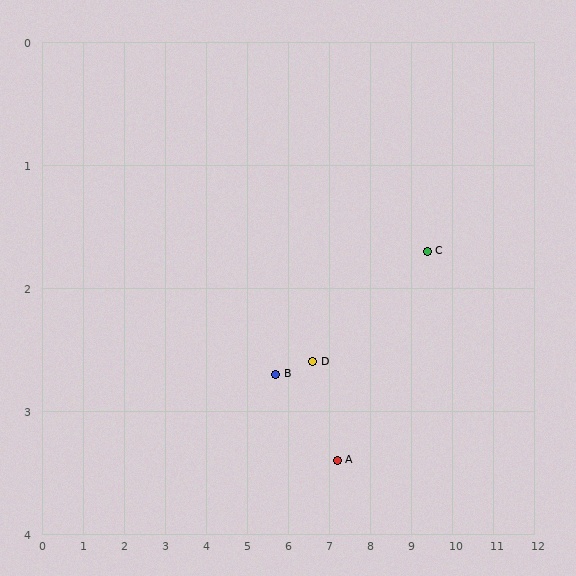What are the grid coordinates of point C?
Point C is at approximately (9.4, 1.7).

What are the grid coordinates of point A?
Point A is at approximately (7.2, 3.4).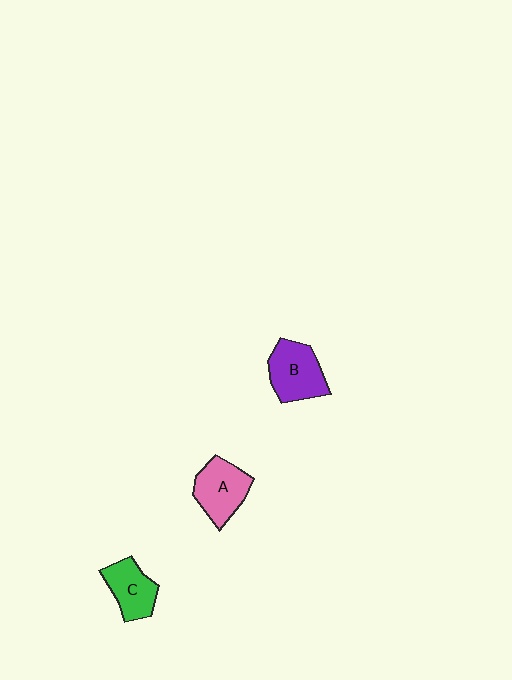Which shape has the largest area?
Shape B (purple).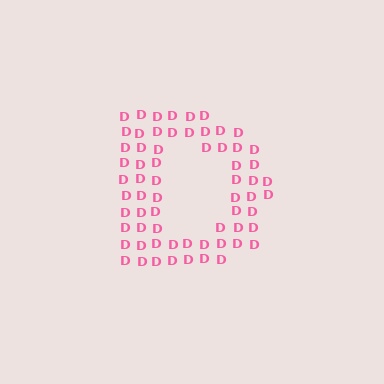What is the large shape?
The large shape is the letter D.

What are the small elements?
The small elements are letter D's.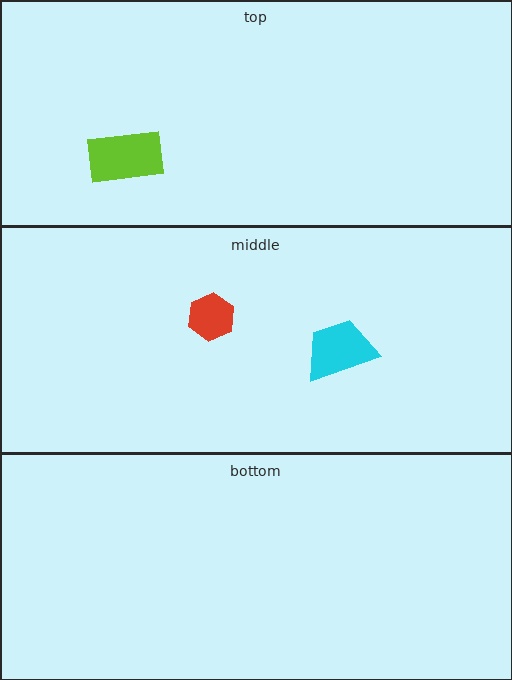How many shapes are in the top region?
1.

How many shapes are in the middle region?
2.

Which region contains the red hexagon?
The middle region.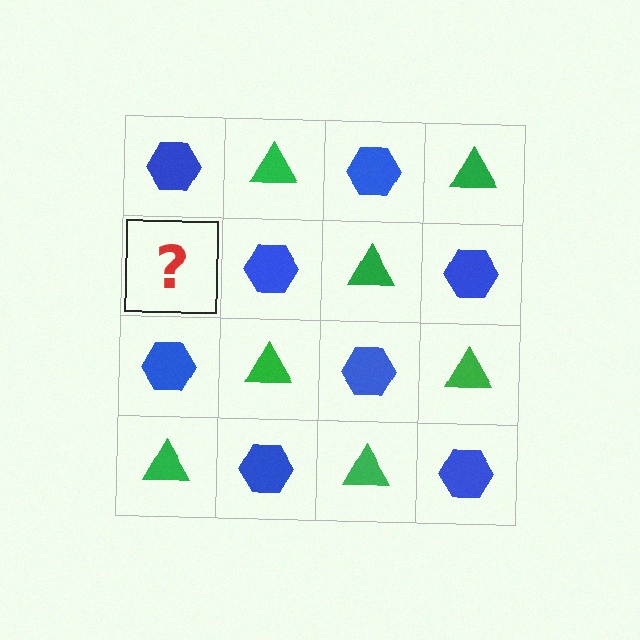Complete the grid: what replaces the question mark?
The question mark should be replaced with a green triangle.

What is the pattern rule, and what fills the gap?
The rule is that it alternates blue hexagon and green triangle in a checkerboard pattern. The gap should be filled with a green triangle.